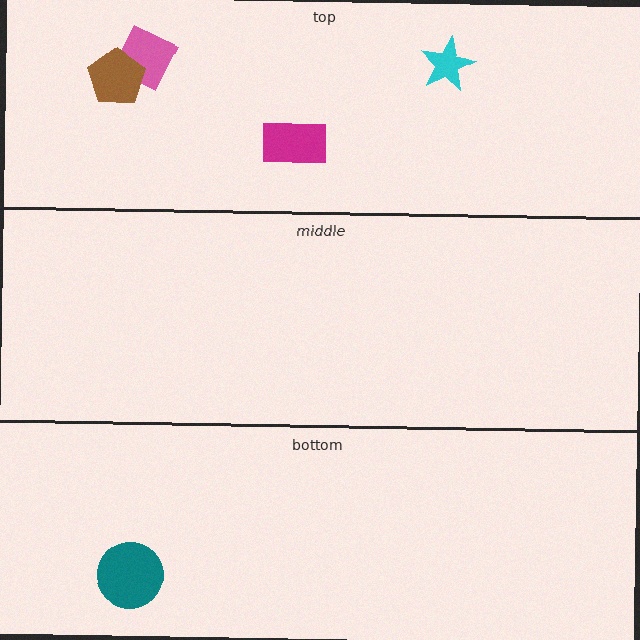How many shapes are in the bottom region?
1.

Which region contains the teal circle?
The bottom region.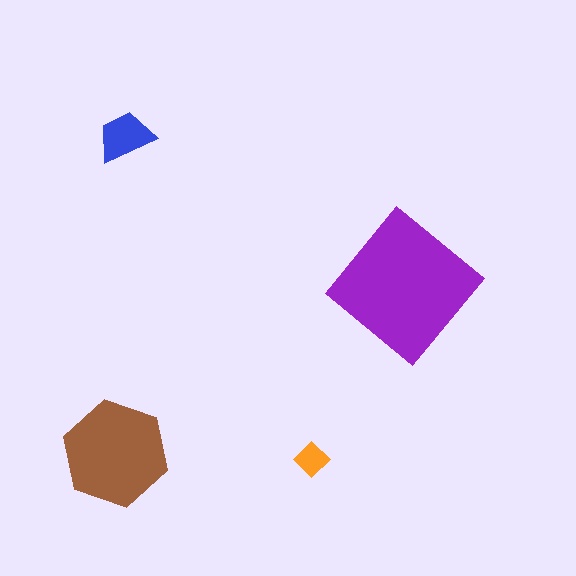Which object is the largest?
The purple diamond.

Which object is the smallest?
The orange diamond.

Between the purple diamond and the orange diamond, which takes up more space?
The purple diamond.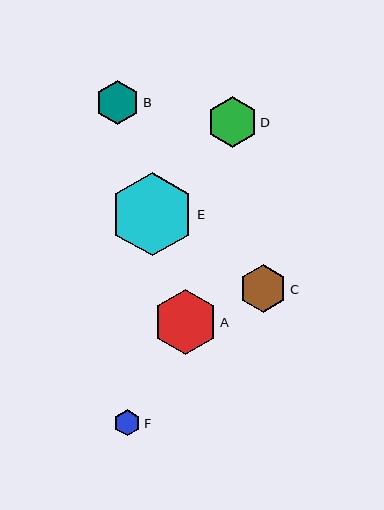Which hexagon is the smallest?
Hexagon F is the smallest with a size of approximately 26 pixels.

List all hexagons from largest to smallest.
From largest to smallest: E, A, D, C, B, F.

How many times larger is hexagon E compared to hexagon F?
Hexagon E is approximately 3.2 times the size of hexagon F.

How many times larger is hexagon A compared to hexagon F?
Hexagon A is approximately 2.4 times the size of hexagon F.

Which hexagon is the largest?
Hexagon E is the largest with a size of approximately 84 pixels.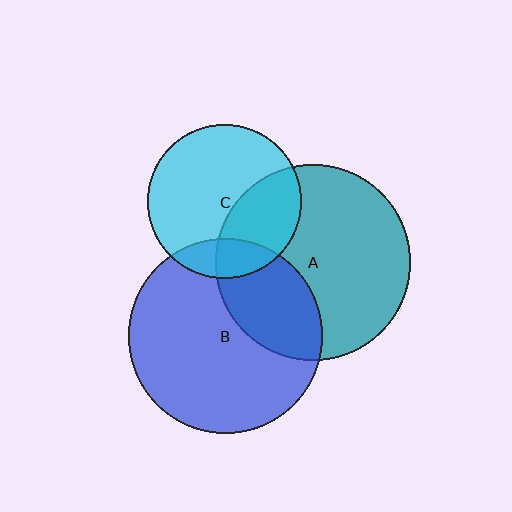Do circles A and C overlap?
Yes.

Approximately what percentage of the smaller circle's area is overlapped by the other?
Approximately 35%.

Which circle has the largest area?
Circle A (teal).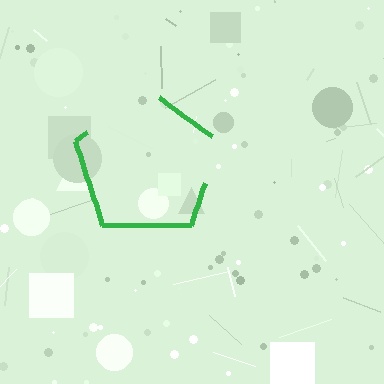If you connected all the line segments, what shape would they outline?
They would outline a pentagon.